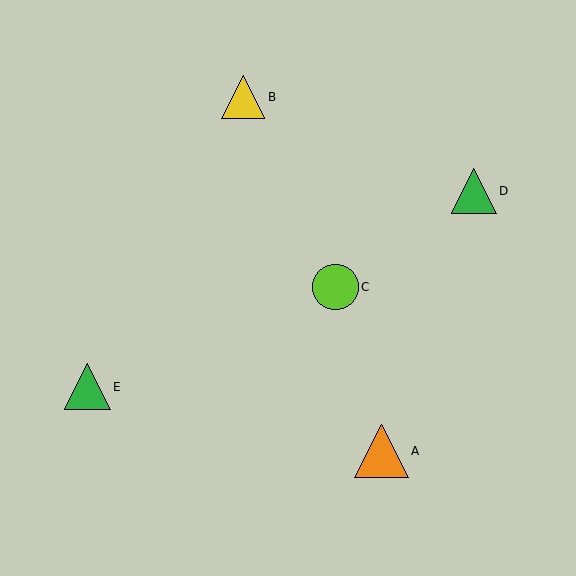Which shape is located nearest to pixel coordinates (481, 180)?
The green triangle (labeled D) at (474, 191) is nearest to that location.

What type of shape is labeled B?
Shape B is a yellow triangle.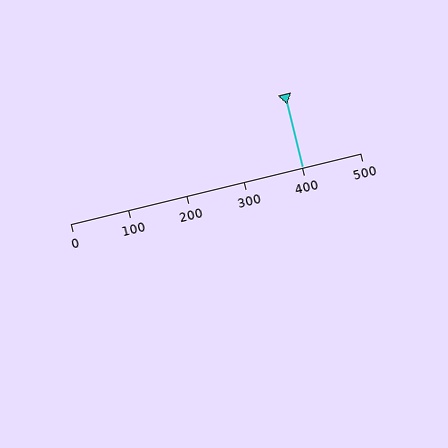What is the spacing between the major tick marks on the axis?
The major ticks are spaced 100 apart.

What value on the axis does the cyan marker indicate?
The marker indicates approximately 400.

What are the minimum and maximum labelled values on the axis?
The axis runs from 0 to 500.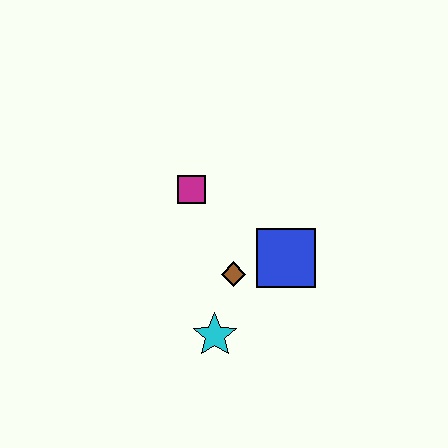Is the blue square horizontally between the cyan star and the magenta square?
No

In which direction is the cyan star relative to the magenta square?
The cyan star is below the magenta square.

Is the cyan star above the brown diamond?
No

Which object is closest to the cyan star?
The brown diamond is closest to the cyan star.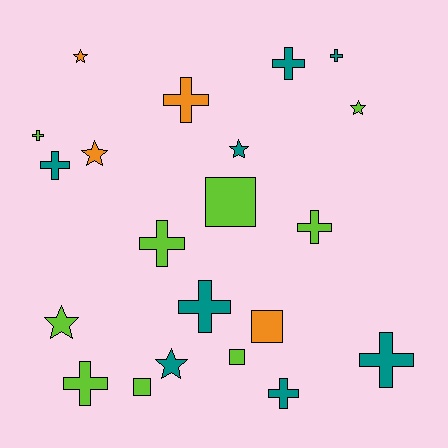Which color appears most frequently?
Lime, with 9 objects.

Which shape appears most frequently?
Cross, with 11 objects.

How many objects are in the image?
There are 21 objects.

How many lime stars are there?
There are 2 lime stars.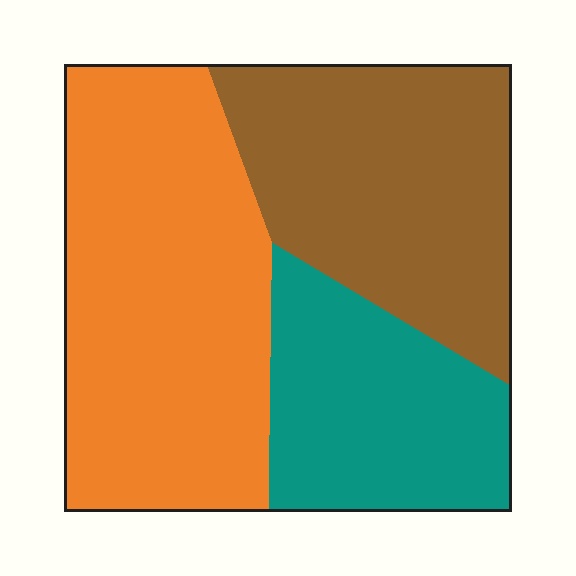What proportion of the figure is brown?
Brown takes up about one third (1/3) of the figure.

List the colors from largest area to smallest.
From largest to smallest: orange, brown, teal.